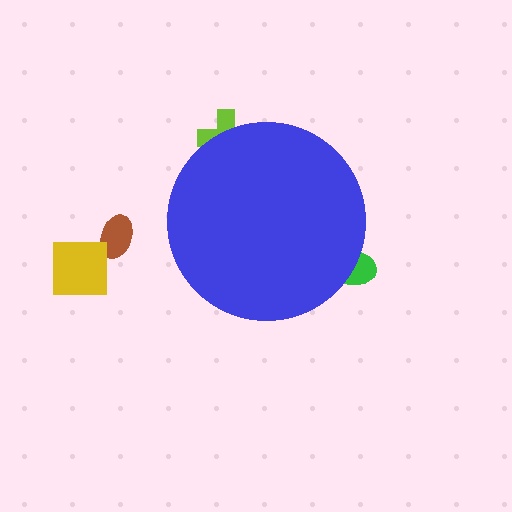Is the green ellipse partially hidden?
Yes, the green ellipse is partially hidden behind the blue circle.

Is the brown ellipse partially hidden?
No, the brown ellipse is fully visible.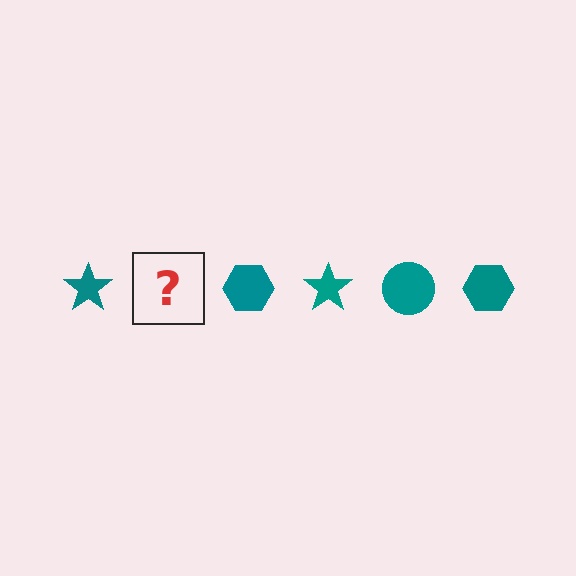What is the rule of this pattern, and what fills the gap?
The rule is that the pattern cycles through star, circle, hexagon shapes in teal. The gap should be filled with a teal circle.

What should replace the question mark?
The question mark should be replaced with a teal circle.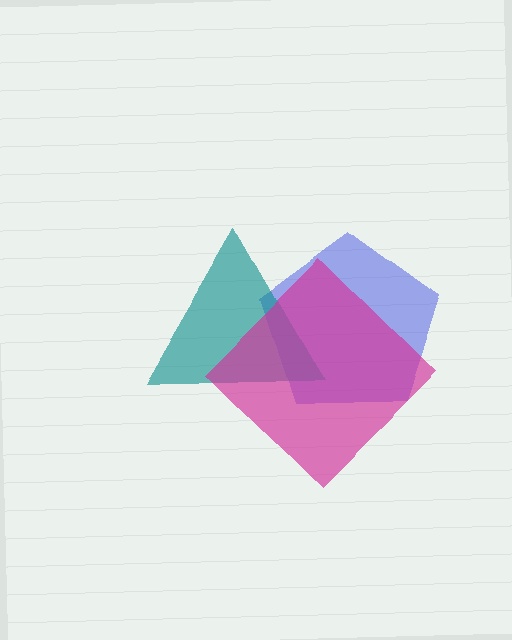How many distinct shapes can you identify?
There are 3 distinct shapes: a blue pentagon, a teal triangle, a magenta diamond.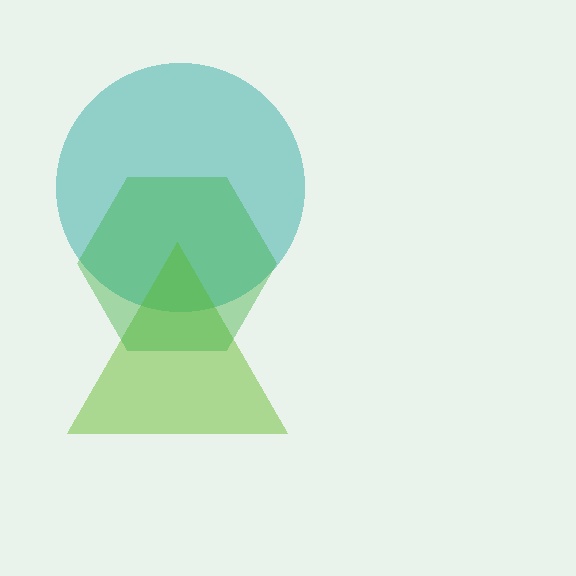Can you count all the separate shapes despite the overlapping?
Yes, there are 3 separate shapes.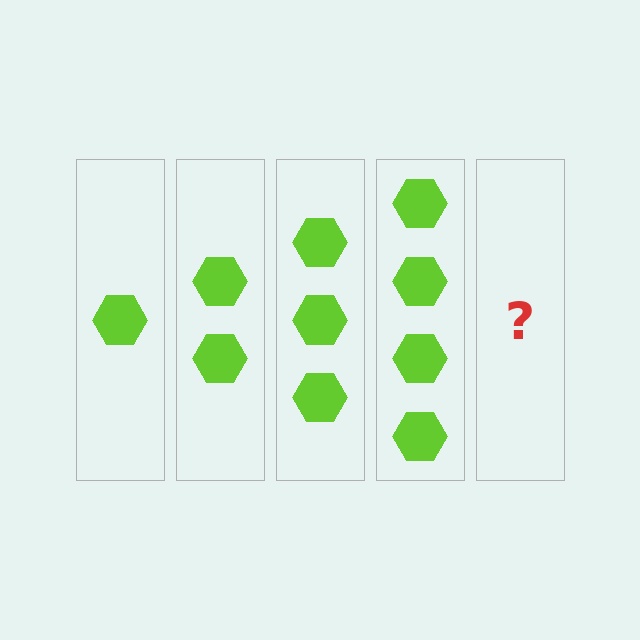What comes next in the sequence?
The next element should be 5 hexagons.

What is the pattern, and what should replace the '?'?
The pattern is that each step adds one more hexagon. The '?' should be 5 hexagons.